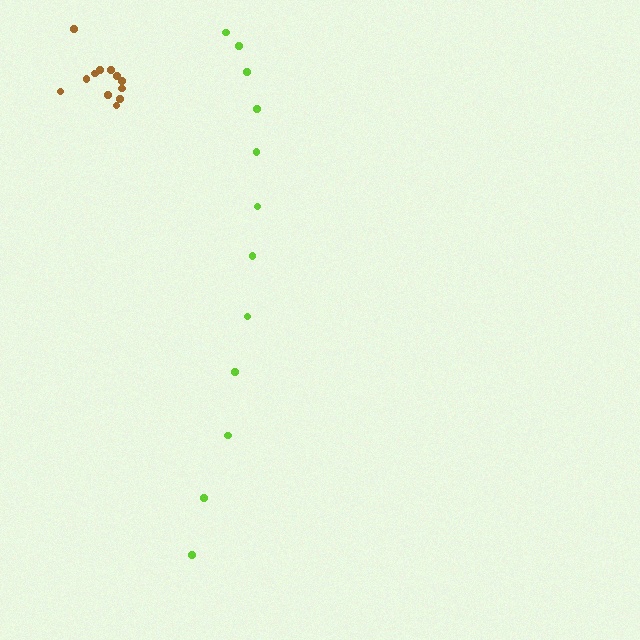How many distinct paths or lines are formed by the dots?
There are 2 distinct paths.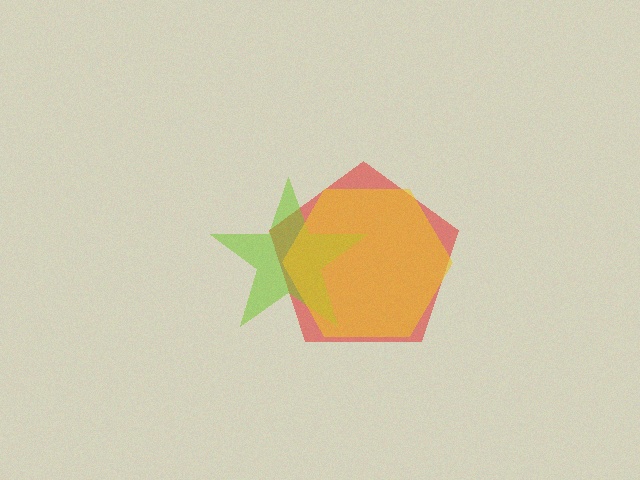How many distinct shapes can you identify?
There are 3 distinct shapes: a red pentagon, a lime star, a yellow hexagon.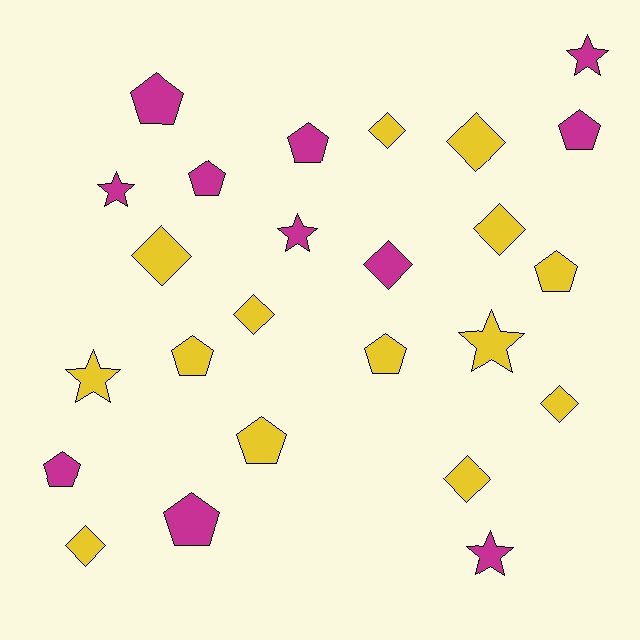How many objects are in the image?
There are 25 objects.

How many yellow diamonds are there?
There are 8 yellow diamonds.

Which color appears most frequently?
Yellow, with 14 objects.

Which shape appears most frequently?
Pentagon, with 10 objects.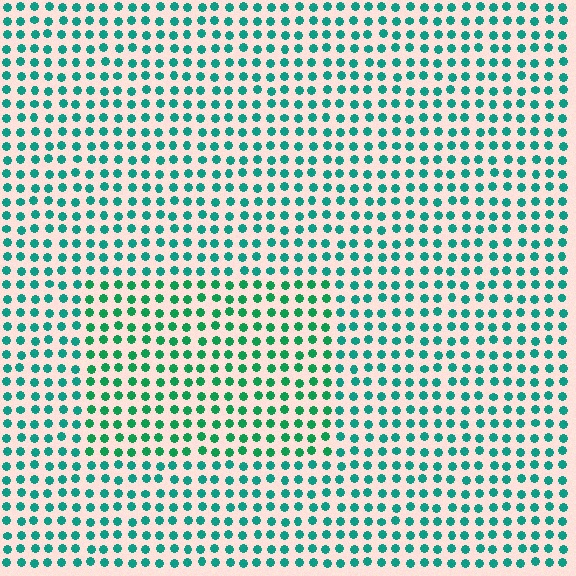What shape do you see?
I see a rectangle.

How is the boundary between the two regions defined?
The boundary is defined purely by a slight shift in hue (about 24 degrees). Spacing, size, and orientation are identical on both sides.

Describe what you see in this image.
The image is filled with small teal elements in a uniform arrangement. A rectangle-shaped region is visible where the elements are tinted to a slightly different hue, forming a subtle color boundary.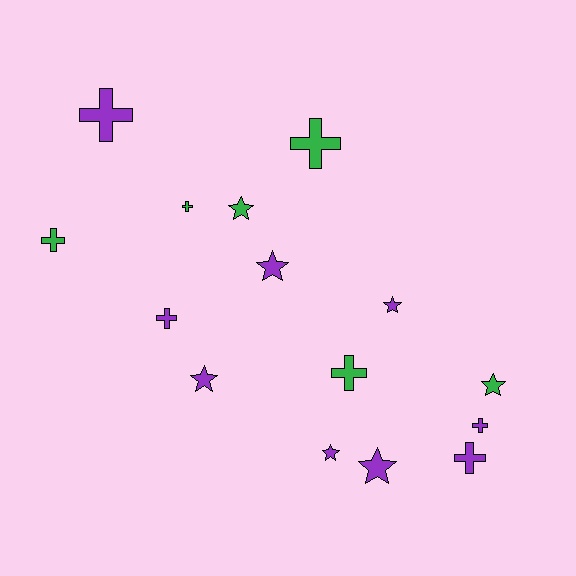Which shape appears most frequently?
Cross, with 8 objects.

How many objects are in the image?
There are 15 objects.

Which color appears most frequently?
Purple, with 9 objects.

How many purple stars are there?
There are 5 purple stars.